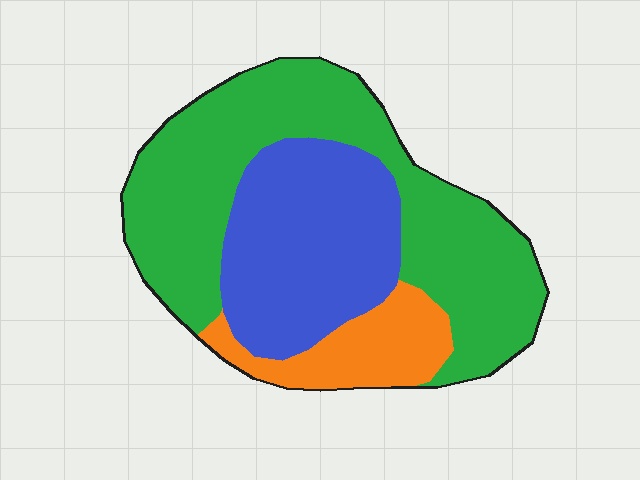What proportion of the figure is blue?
Blue covers 32% of the figure.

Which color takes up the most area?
Green, at roughly 55%.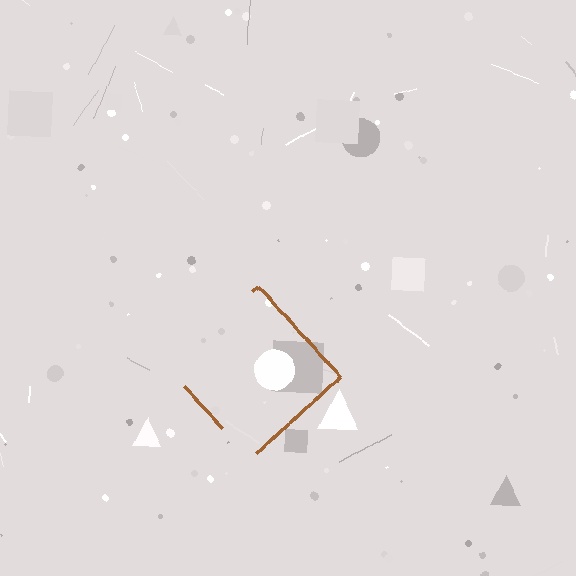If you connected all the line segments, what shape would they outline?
They would outline a diamond.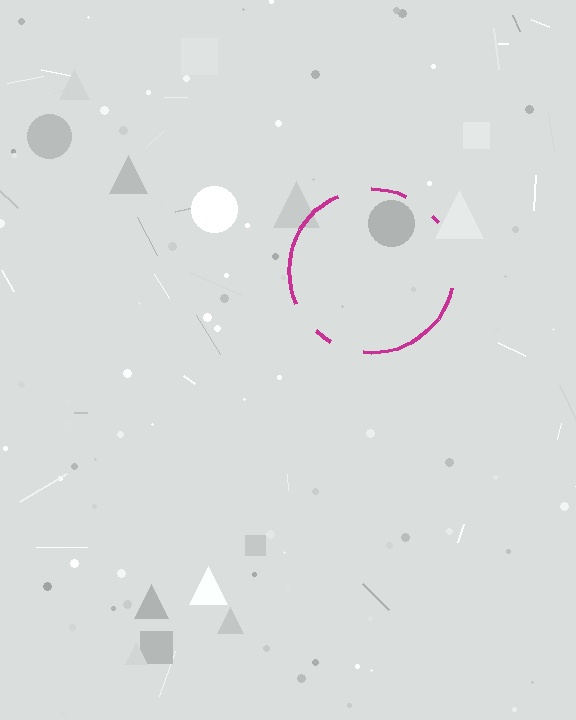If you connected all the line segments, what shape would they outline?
They would outline a circle.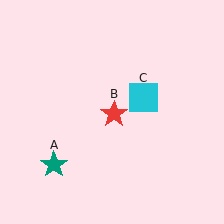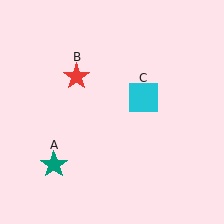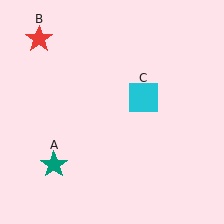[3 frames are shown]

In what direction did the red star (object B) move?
The red star (object B) moved up and to the left.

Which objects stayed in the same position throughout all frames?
Teal star (object A) and cyan square (object C) remained stationary.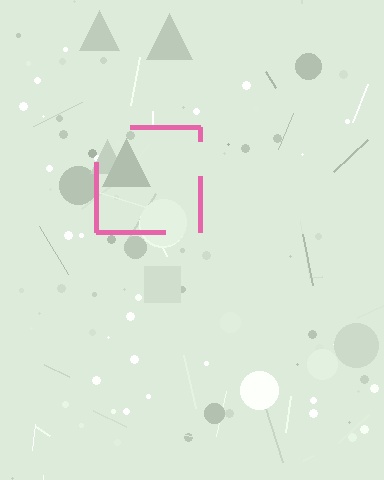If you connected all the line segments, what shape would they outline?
They would outline a square.